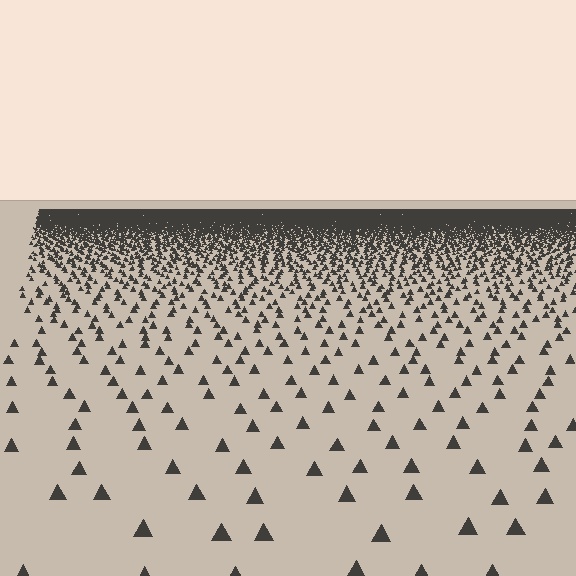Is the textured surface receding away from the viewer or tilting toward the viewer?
The surface is receding away from the viewer. Texture elements get smaller and denser toward the top.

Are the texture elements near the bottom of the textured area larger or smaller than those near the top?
Larger. Near the bottom, elements are closer to the viewer and appear at a bigger on-screen size.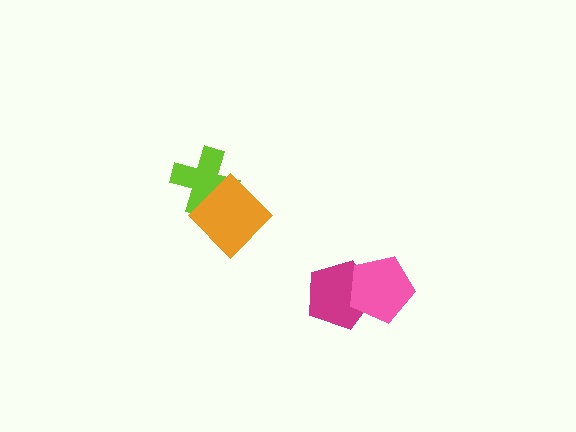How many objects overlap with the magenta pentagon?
1 object overlaps with the magenta pentagon.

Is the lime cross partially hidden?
Yes, it is partially covered by another shape.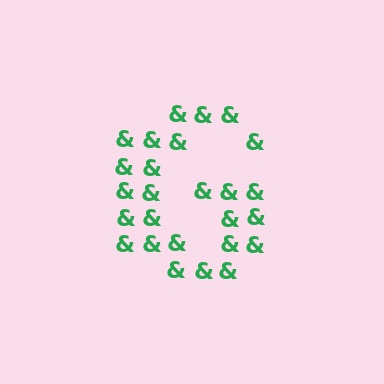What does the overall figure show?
The overall figure shows the letter G.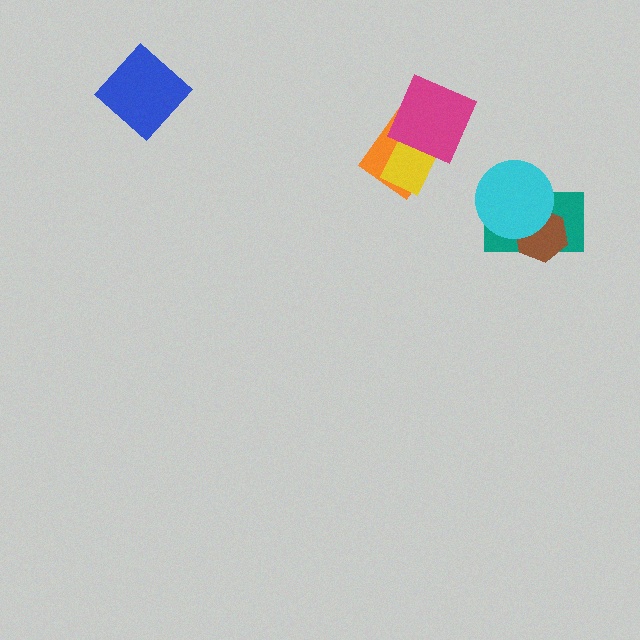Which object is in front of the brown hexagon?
The cyan circle is in front of the brown hexagon.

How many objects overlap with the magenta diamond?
2 objects overlap with the magenta diamond.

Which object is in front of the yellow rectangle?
The magenta diamond is in front of the yellow rectangle.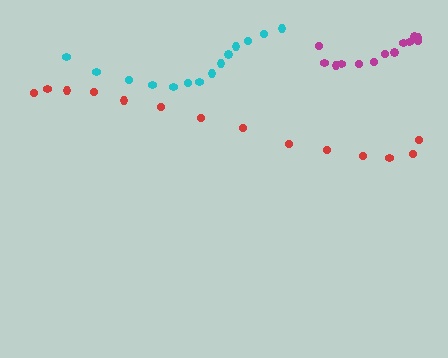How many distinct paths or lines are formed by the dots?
There are 3 distinct paths.